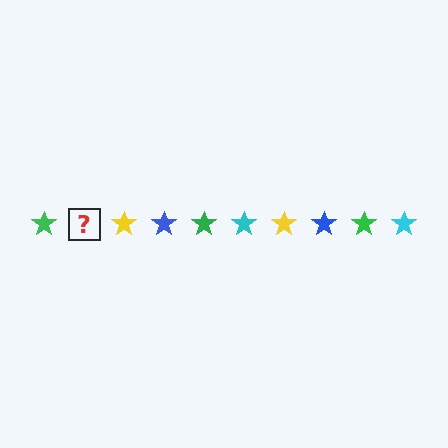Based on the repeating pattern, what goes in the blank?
The blank should be a cyan star.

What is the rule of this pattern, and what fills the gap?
The rule is that the pattern cycles through green, cyan, yellow, blue stars. The gap should be filled with a cyan star.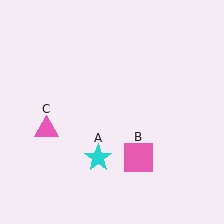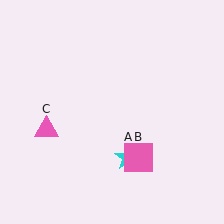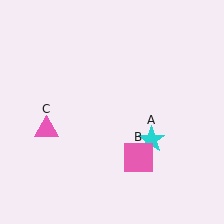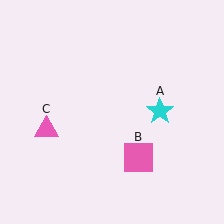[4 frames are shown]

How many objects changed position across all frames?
1 object changed position: cyan star (object A).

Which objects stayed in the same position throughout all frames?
Pink square (object B) and pink triangle (object C) remained stationary.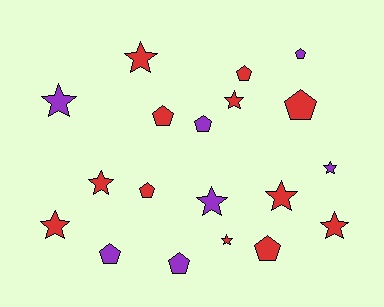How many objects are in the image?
There are 19 objects.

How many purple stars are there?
There are 3 purple stars.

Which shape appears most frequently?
Star, with 10 objects.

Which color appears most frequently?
Red, with 12 objects.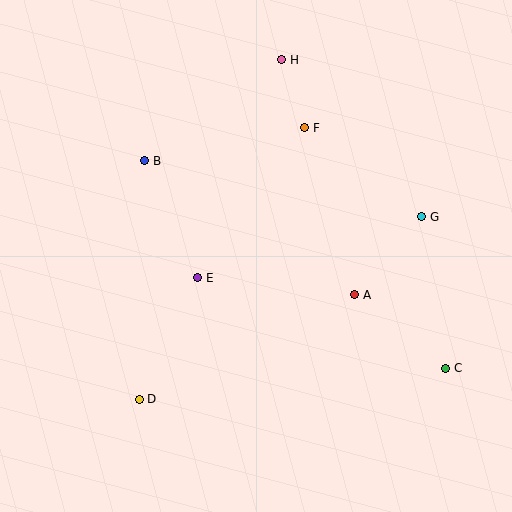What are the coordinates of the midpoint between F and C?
The midpoint between F and C is at (375, 248).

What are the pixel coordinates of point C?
Point C is at (446, 368).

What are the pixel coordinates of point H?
Point H is at (282, 60).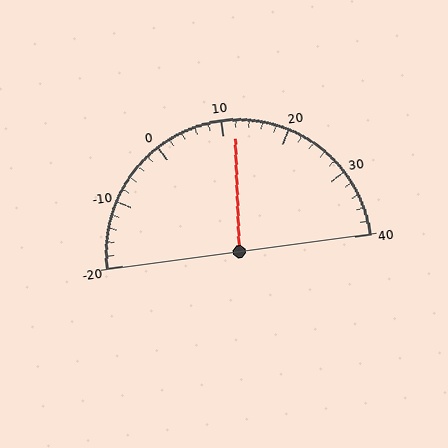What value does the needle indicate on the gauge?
The needle indicates approximately 12.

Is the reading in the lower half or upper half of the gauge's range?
The reading is in the upper half of the range (-20 to 40).